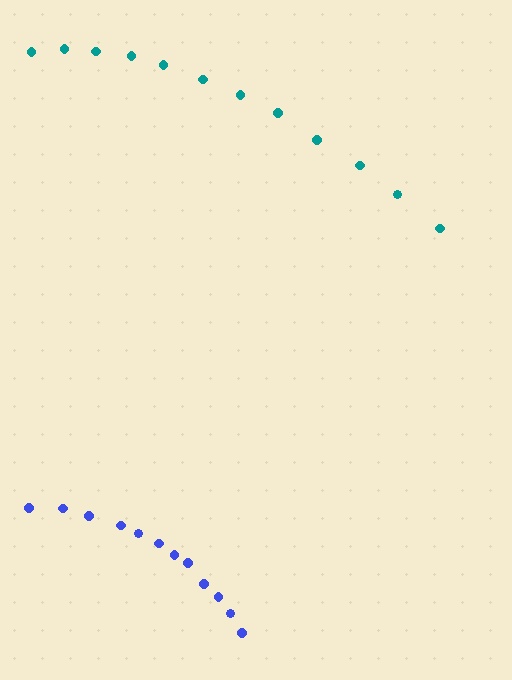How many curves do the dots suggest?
There are 2 distinct paths.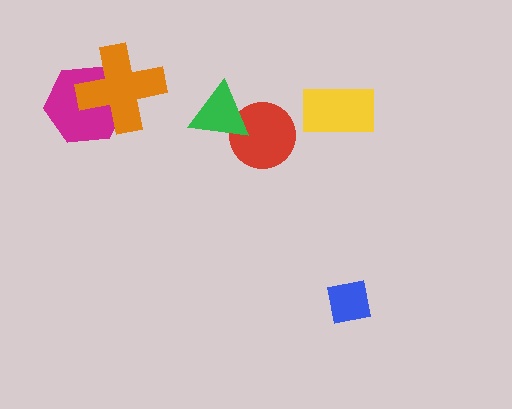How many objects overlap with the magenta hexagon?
1 object overlaps with the magenta hexagon.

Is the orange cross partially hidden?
No, no other shape covers it.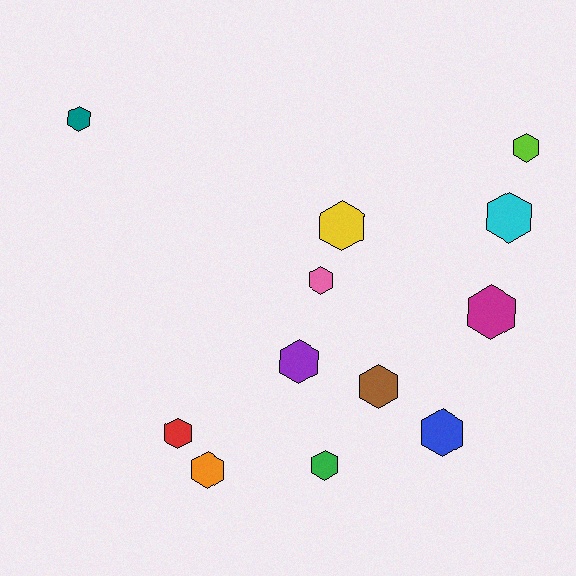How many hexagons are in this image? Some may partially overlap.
There are 12 hexagons.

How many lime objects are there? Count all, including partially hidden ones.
There is 1 lime object.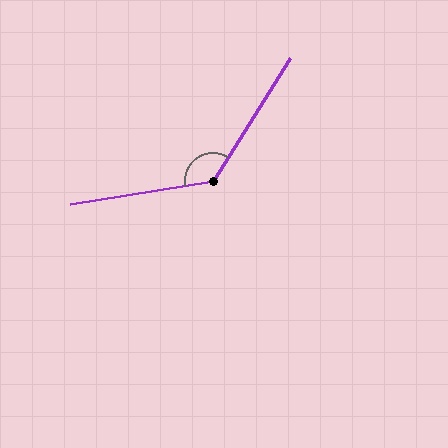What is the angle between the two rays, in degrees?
Approximately 132 degrees.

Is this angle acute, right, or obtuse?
It is obtuse.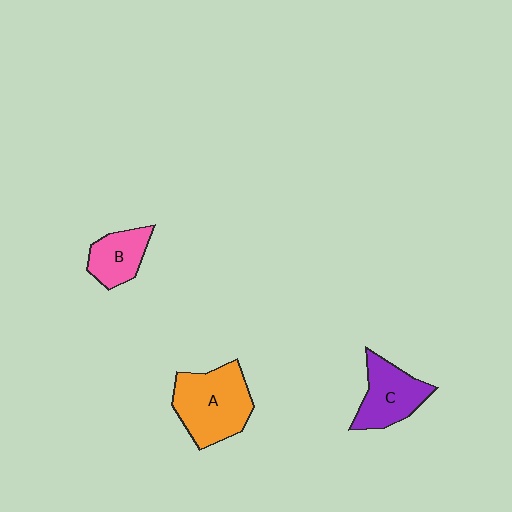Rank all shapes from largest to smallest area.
From largest to smallest: A (orange), C (purple), B (pink).